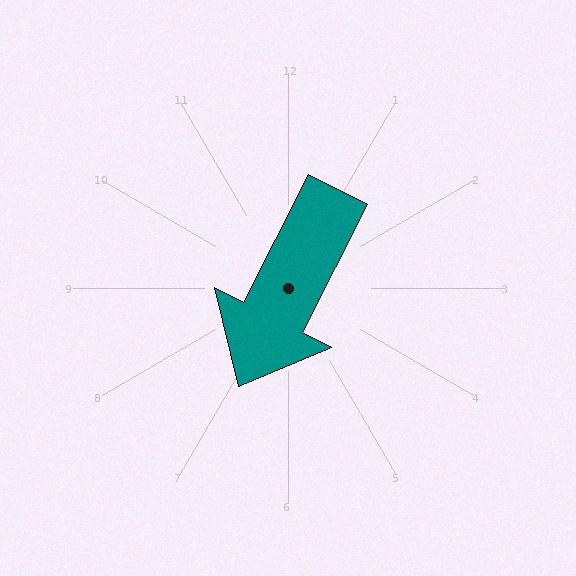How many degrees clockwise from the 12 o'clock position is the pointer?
Approximately 207 degrees.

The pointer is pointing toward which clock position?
Roughly 7 o'clock.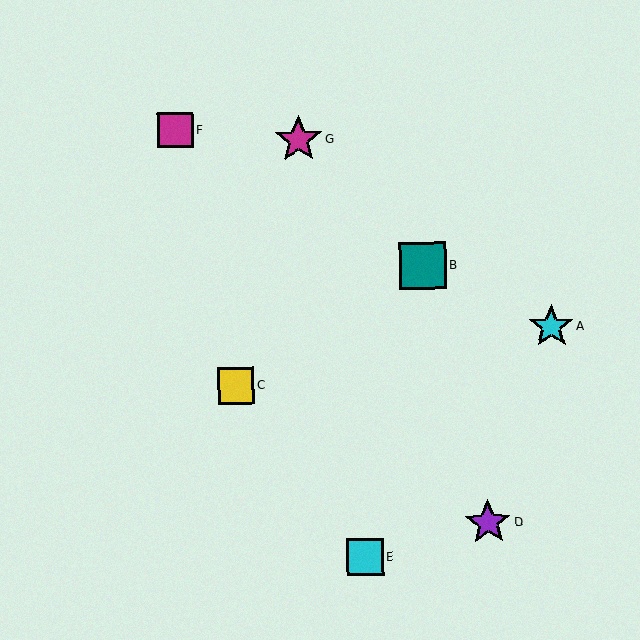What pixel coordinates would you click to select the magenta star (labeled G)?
Click at (298, 140) to select the magenta star G.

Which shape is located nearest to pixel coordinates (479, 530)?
The purple star (labeled D) at (488, 523) is nearest to that location.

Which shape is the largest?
The magenta star (labeled G) is the largest.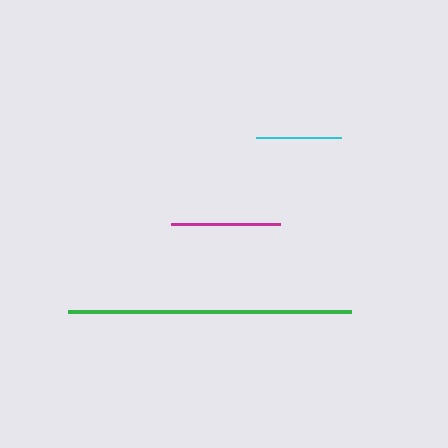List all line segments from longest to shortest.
From longest to shortest: green, magenta, cyan.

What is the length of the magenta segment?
The magenta segment is approximately 110 pixels long.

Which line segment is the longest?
The green line is the longest at approximately 283 pixels.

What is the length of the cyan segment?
The cyan segment is approximately 86 pixels long.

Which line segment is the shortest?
The cyan line is the shortest at approximately 86 pixels.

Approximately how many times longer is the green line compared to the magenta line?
The green line is approximately 2.6 times the length of the magenta line.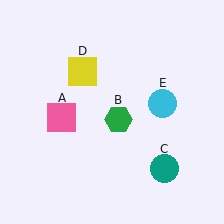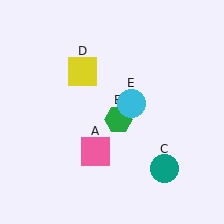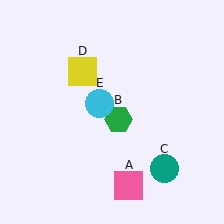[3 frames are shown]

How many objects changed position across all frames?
2 objects changed position: pink square (object A), cyan circle (object E).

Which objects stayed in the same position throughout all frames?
Green hexagon (object B) and teal circle (object C) and yellow square (object D) remained stationary.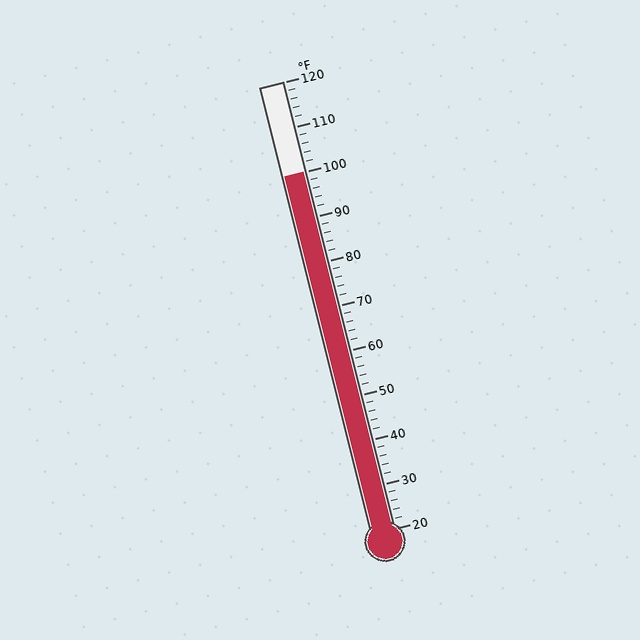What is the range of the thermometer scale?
The thermometer scale ranges from 20°F to 120°F.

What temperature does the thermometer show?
The thermometer shows approximately 100°F.